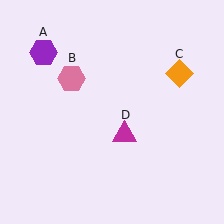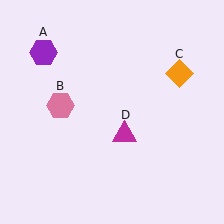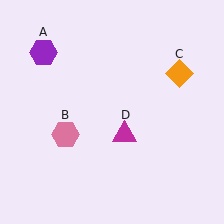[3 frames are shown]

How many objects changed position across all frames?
1 object changed position: pink hexagon (object B).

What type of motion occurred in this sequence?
The pink hexagon (object B) rotated counterclockwise around the center of the scene.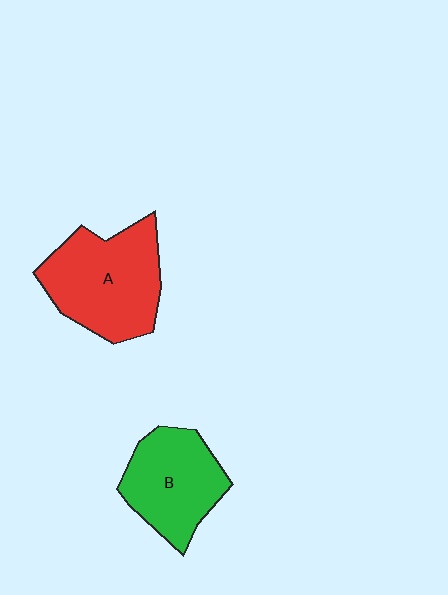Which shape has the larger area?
Shape A (red).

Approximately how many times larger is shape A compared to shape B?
Approximately 1.3 times.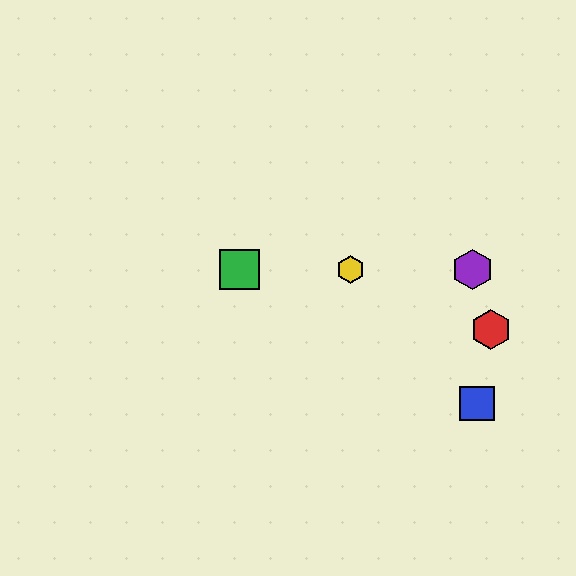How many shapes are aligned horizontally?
3 shapes (the green square, the yellow hexagon, the purple hexagon) are aligned horizontally.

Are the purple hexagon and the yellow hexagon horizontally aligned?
Yes, both are at y≈270.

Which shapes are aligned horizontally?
The green square, the yellow hexagon, the purple hexagon are aligned horizontally.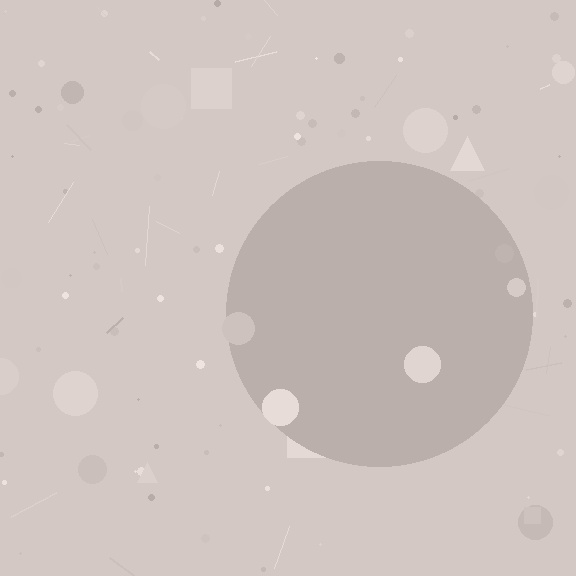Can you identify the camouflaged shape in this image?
The camouflaged shape is a circle.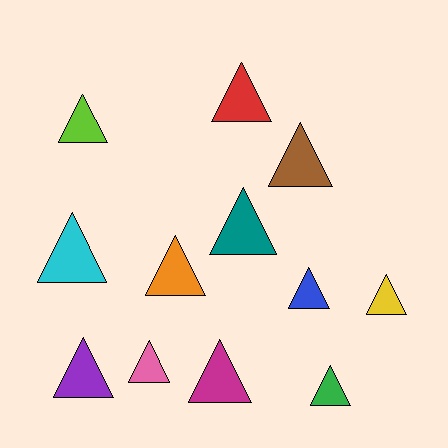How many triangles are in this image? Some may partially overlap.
There are 12 triangles.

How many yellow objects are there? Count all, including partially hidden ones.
There is 1 yellow object.